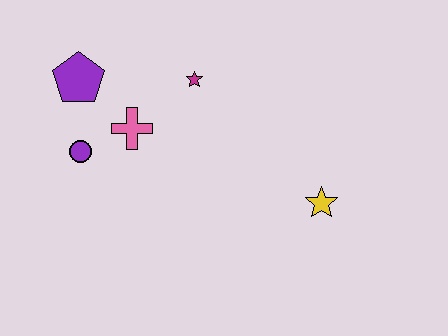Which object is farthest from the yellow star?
The purple pentagon is farthest from the yellow star.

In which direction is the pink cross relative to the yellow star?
The pink cross is to the left of the yellow star.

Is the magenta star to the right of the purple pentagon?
Yes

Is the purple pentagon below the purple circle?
No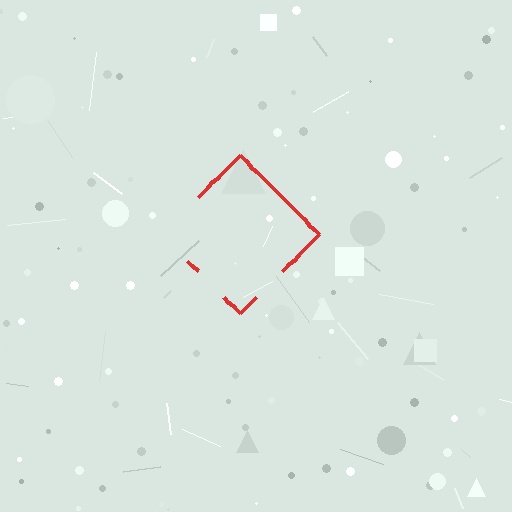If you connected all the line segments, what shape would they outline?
They would outline a diamond.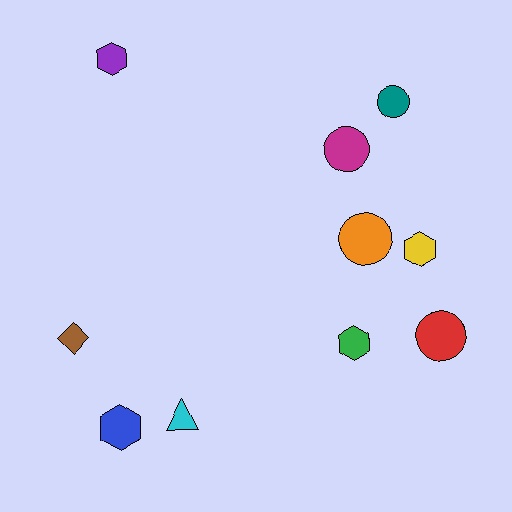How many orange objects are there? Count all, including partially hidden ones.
There is 1 orange object.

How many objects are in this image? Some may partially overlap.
There are 10 objects.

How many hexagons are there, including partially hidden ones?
There are 4 hexagons.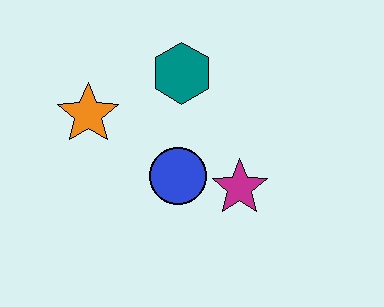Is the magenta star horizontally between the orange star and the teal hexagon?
No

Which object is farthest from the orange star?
The magenta star is farthest from the orange star.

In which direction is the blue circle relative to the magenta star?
The blue circle is to the left of the magenta star.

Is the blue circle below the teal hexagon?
Yes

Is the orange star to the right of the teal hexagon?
No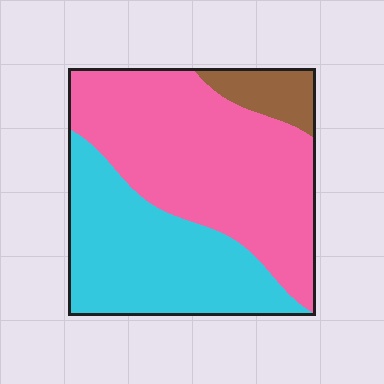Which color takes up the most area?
Pink, at roughly 55%.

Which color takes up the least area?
Brown, at roughly 10%.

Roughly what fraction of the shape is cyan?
Cyan takes up about three eighths (3/8) of the shape.